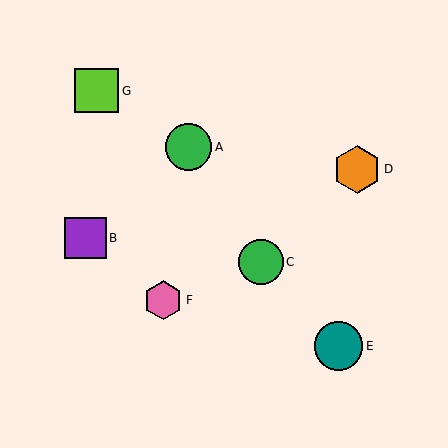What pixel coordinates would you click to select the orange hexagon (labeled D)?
Click at (357, 169) to select the orange hexagon D.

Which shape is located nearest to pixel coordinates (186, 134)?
The green circle (labeled A) at (188, 147) is nearest to that location.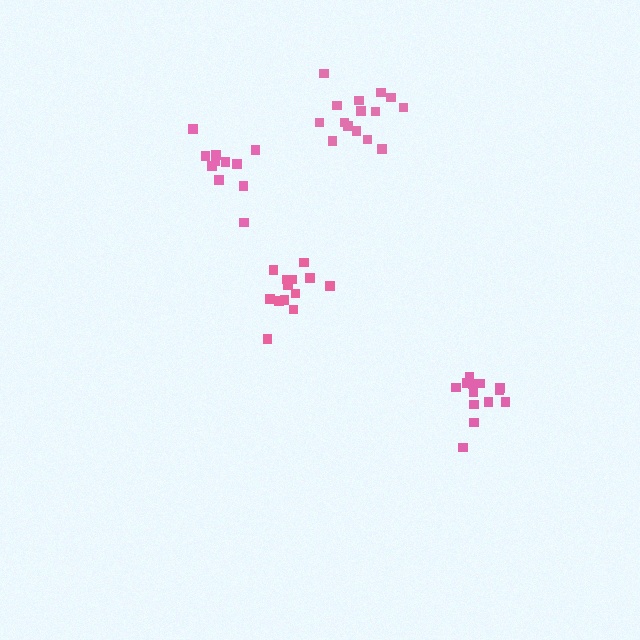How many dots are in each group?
Group 1: 13 dots, Group 2: 11 dots, Group 3: 15 dots, Group 4: 13 dots (52 total).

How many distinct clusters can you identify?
There are 4 distinct clusters.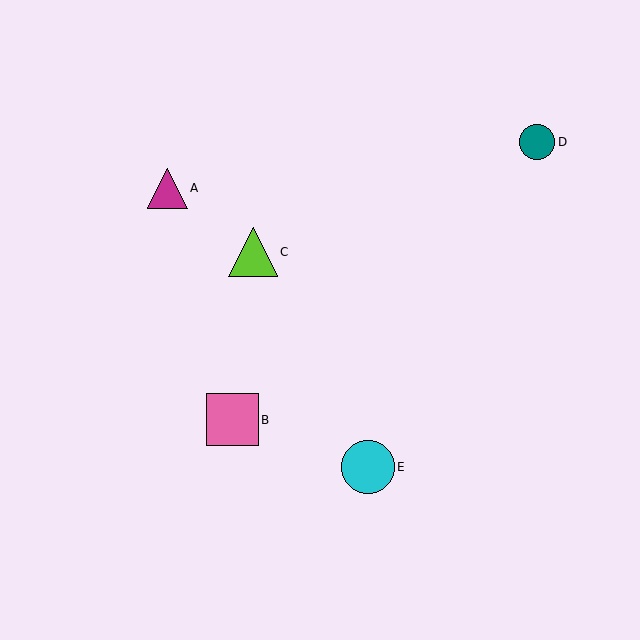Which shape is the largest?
The cyan circle (labeled E) is the largest.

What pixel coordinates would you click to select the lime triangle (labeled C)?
Click at (253, 252) to select the lime triangle C.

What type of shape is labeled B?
Shape B is a pink square.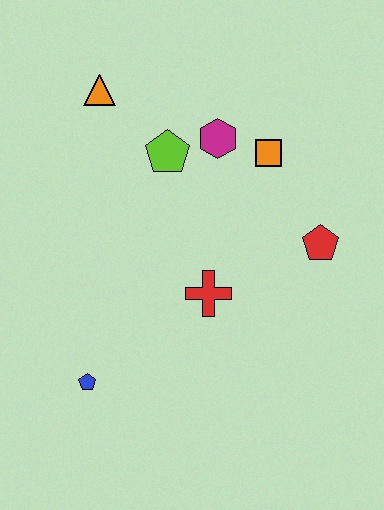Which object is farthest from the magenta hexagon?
The blue pentagon is farthest from the magenta hexagon.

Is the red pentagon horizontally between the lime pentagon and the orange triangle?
No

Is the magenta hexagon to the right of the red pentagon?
No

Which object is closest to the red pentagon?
The orange square is closest to the red pentagon.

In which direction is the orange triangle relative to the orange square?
The orange triangle is to the left of the orange square.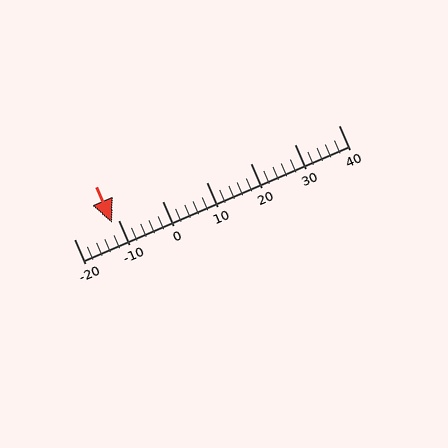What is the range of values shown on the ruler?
The ruler shows values from -20 to 40.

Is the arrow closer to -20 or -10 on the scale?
The arrow is closer to -10.